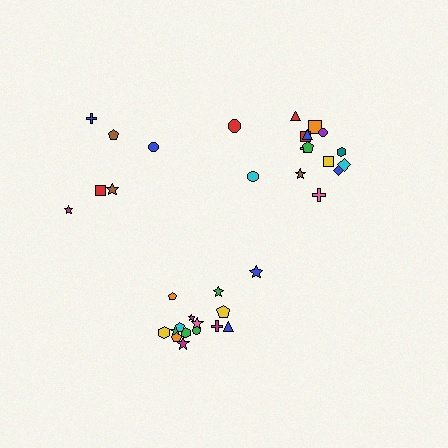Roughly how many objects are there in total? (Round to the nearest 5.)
Roughly 35 objects in total.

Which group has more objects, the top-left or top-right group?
The top-right group.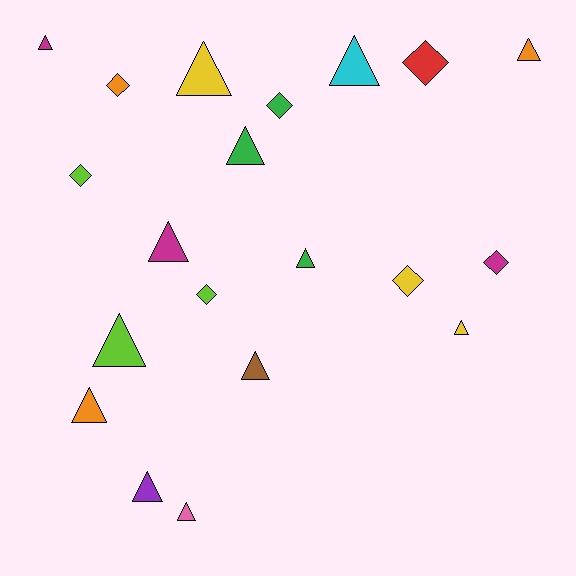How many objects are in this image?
There are 20 objects.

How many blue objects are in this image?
There are no blue objects.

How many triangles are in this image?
There are 13 triangles.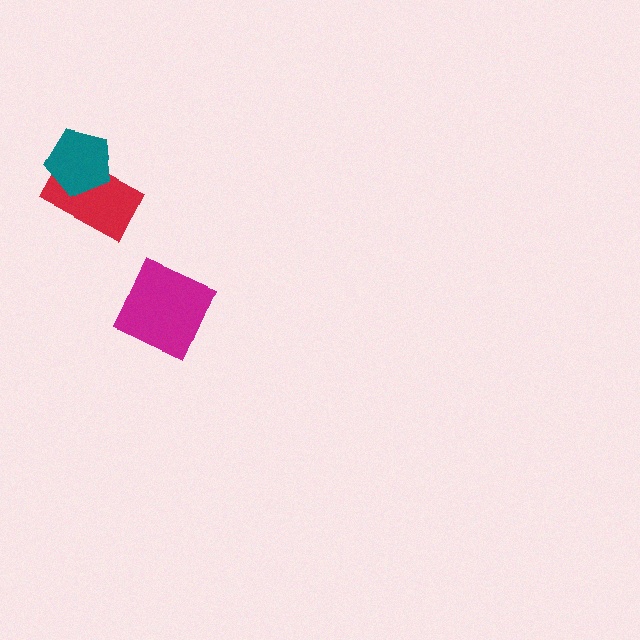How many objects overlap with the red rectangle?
1 object overlaps with the red rectangle.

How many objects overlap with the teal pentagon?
1 object overlaps with the teal pentagon.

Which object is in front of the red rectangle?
The teal pentagon is in front of the red rectangle.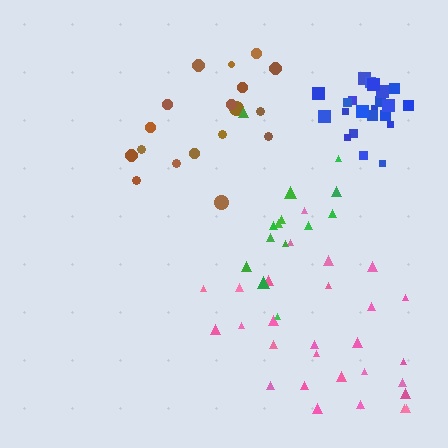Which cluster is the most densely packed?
Blue.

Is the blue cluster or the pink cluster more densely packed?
Blue.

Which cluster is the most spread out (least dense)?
Green.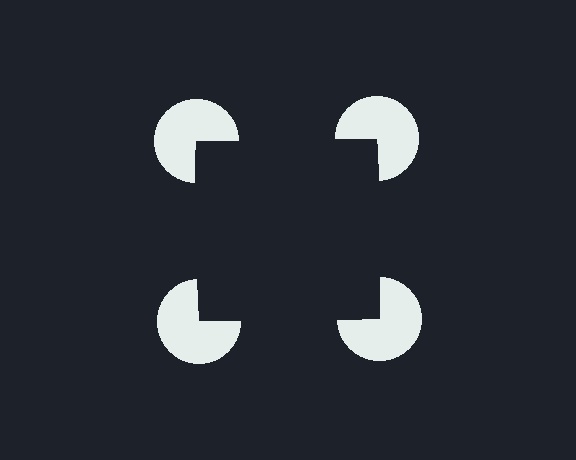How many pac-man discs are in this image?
There are 4 — one at each vertex of the illusory square.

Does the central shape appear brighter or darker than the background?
It typically appears slightly darker than the background, even though no actual brightness change is drawn.